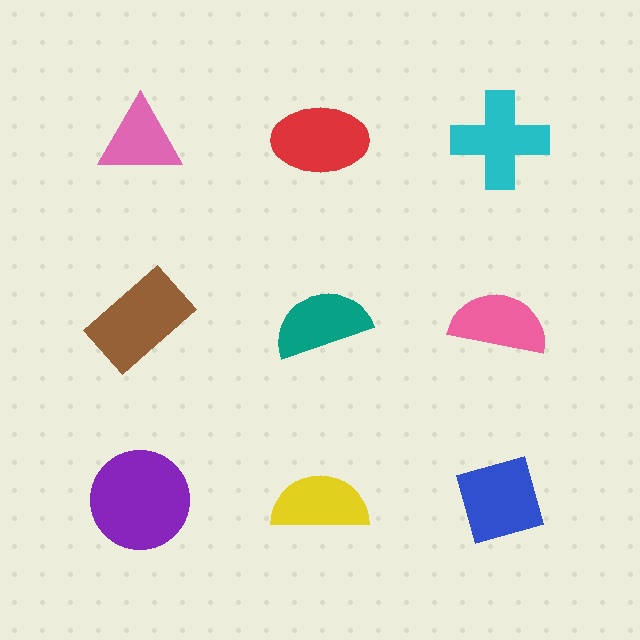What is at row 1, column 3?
A cyan cross.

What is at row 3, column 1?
A purple circle.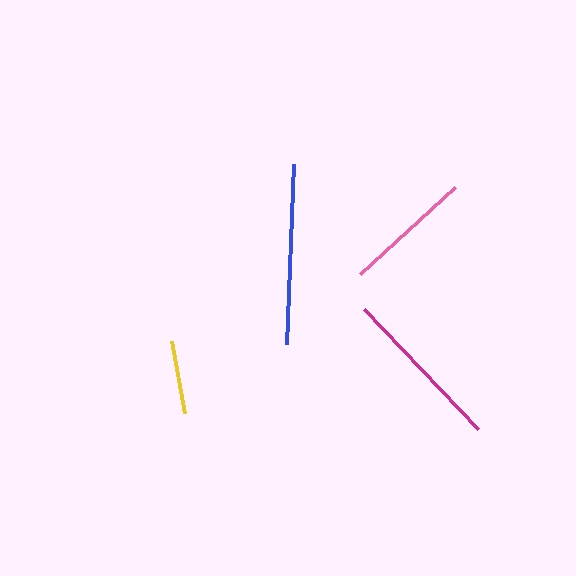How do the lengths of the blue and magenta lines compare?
The blue and magenta lines are approximately the same length.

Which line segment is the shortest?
The yellow line is the shortest at approximately 74 pixels.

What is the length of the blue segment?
The blue segment is approximately 180 pixels long.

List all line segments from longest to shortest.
From longest to shortest: blue, magenta, pink, yellow.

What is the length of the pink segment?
The pink segment is approximately 128 pixels long.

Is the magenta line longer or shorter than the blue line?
The blue line is longer than the magenta line.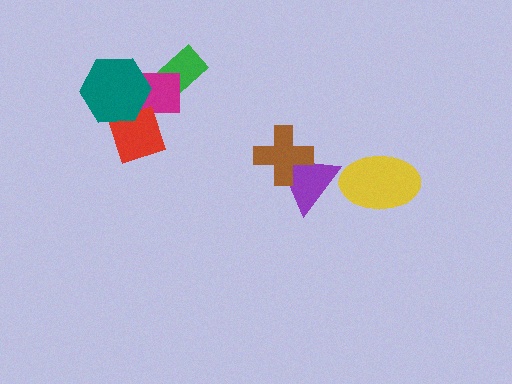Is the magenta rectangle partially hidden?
Yes, it is partially covered by another shape.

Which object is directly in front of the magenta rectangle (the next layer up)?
The red diamond is directly in front of the magenta rectangle.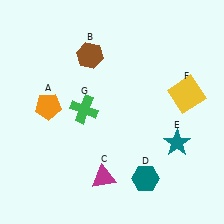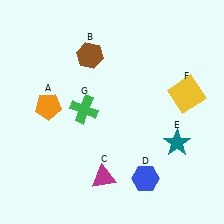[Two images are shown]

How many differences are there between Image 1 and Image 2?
There is 1 difference between the two images.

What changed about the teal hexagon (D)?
In Image 1, D is teal. In Image 2, it changed to blue.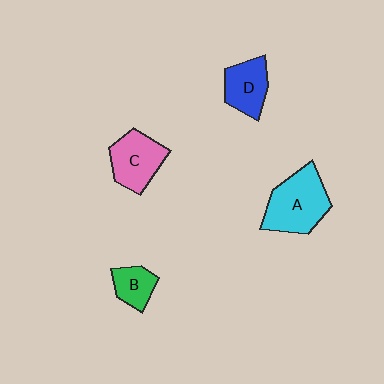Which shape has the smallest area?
Shape B (green).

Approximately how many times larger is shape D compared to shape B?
Approximately 1.4 times.